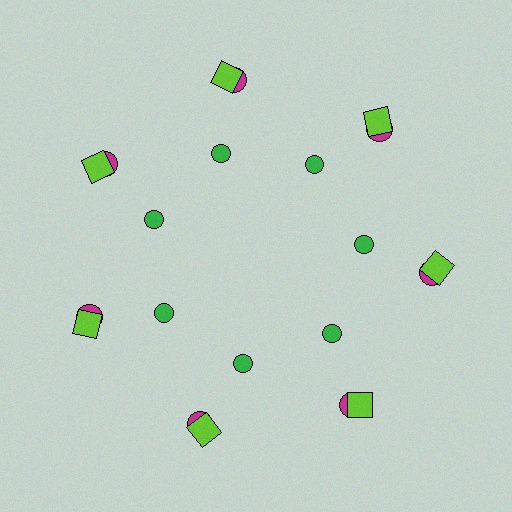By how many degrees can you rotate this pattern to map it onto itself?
The pattern maps onto itself every 51 degrees of rotation.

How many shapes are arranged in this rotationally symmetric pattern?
There are 21 shapes, arranged in 7 groups of 3.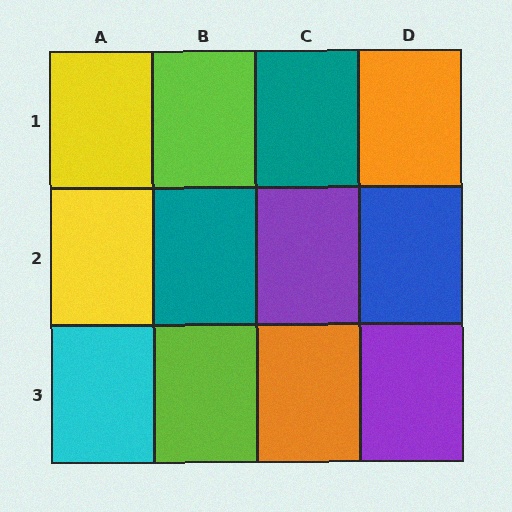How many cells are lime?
2 cells are lime.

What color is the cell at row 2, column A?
Yellow.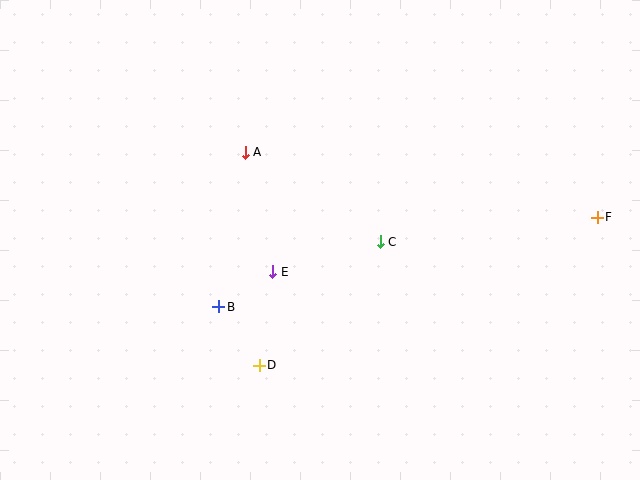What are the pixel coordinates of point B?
Point B is at (219, 307).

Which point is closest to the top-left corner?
Point A is closest to the top-left corner.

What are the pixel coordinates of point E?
Point E is at (273, 272).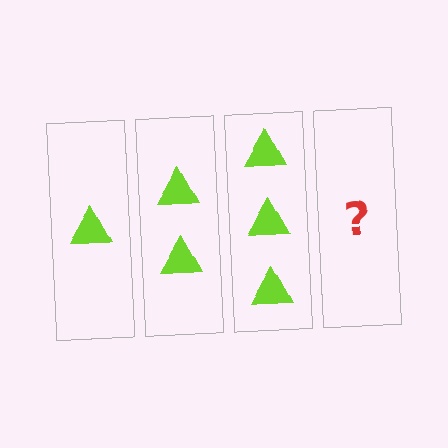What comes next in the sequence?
The next element should be 4 triangles.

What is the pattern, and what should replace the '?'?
The pattern is that each step adds one more triangle. The '?' should be 4 triangles.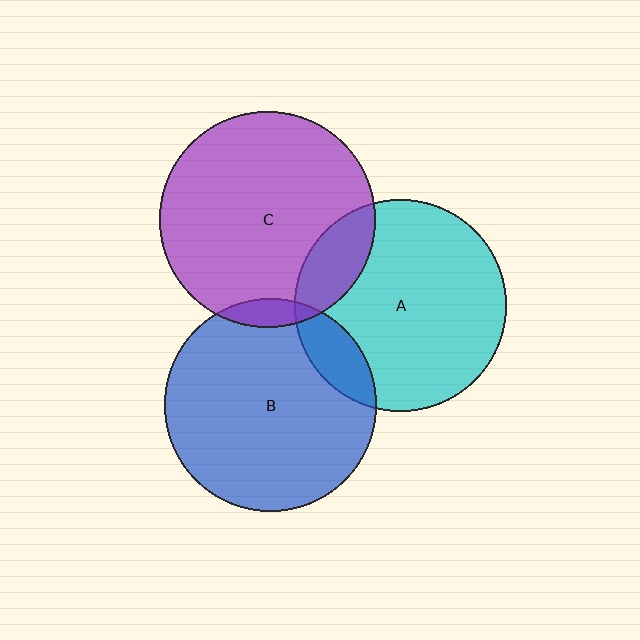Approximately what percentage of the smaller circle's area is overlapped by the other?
Approximately 15%.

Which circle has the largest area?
Circle C (purple).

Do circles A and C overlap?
Yes.